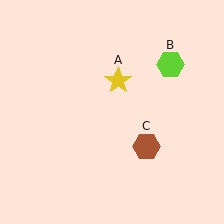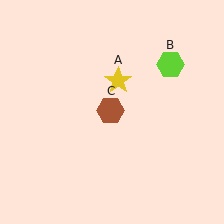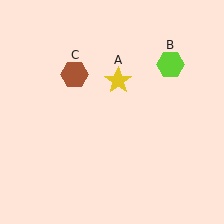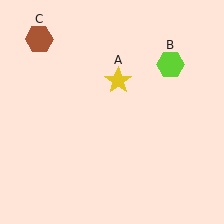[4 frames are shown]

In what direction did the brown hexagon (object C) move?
The brown hexagon (object C) moved up and to the left.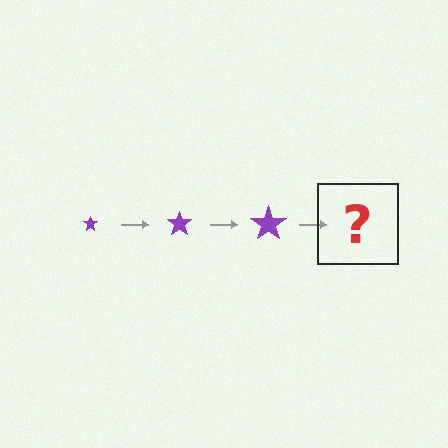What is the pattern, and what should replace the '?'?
The pattern is that the star gets progressively larger each step. The '?' should be a purple star, larger than the previous one.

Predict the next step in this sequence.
The next step is a purple star, larger than the previous one.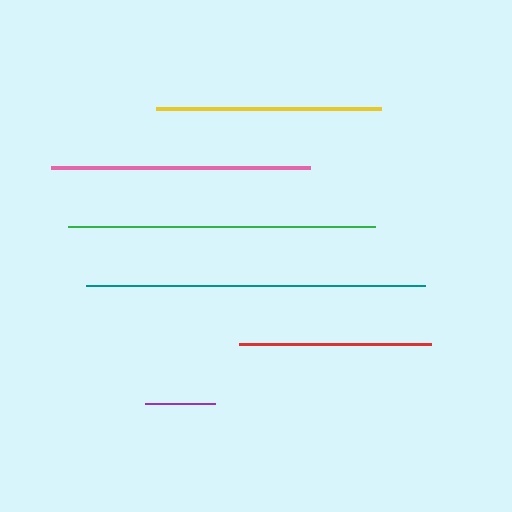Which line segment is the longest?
The teal line is the longest at approximately 339 pixels.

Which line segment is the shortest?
The purple line is the shortest at approximately 70 pixels.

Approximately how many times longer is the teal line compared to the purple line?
The teal line is approximately 4.8 times the length of the purple line.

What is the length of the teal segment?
The teal segment is approximately 339 pixels long.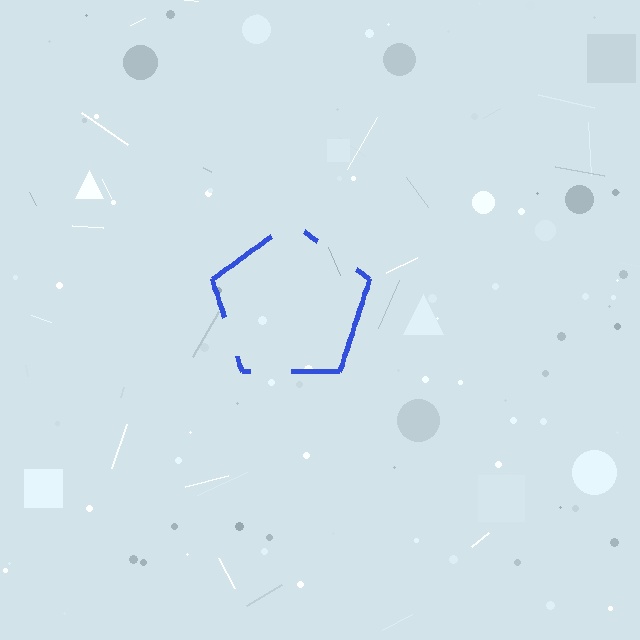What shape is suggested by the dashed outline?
The dashed outline suggests a pentagon.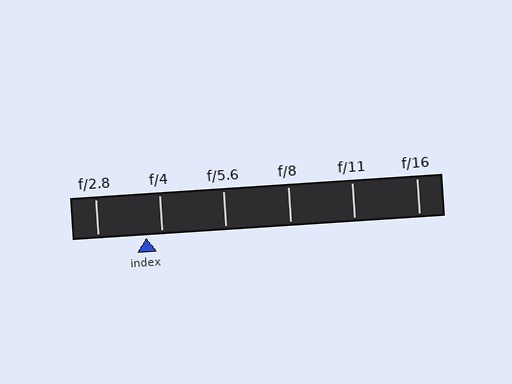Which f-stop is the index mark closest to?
The index mark is closest to f/4.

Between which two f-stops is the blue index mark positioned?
The index mark is between f/2.8 and f/4.